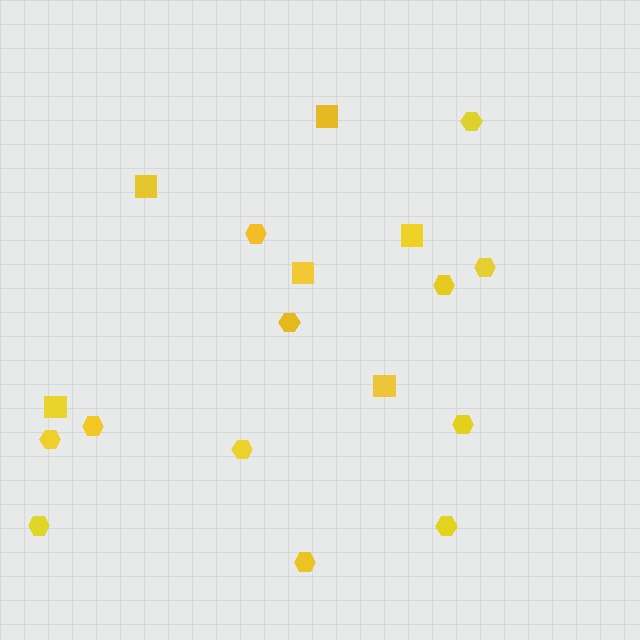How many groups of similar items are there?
There are 2 groups: one group of hexagons (12) and one group of squares (6).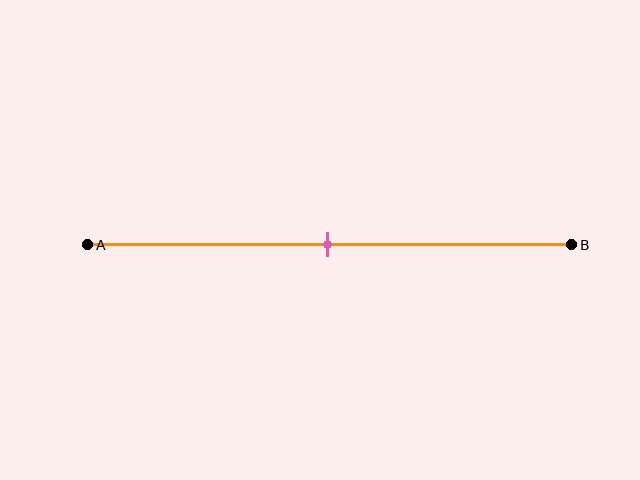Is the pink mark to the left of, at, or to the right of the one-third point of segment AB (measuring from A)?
The pink mark is to the right of the one-third point of segment AB.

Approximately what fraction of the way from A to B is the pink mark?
The pink mark is approximately 50% of the way from A to B.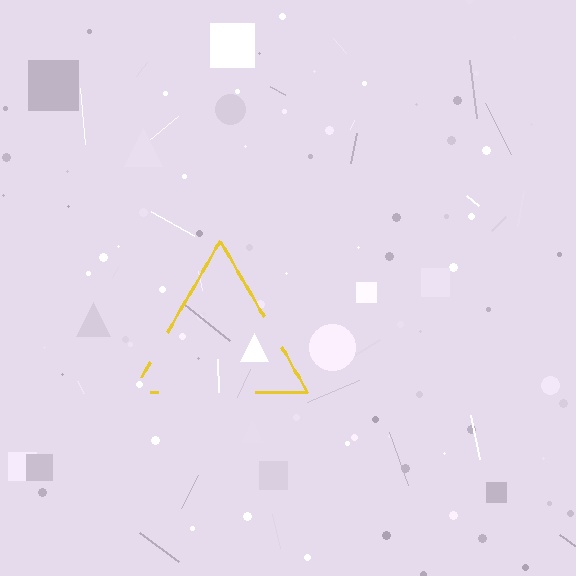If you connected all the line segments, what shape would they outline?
They would outline a triangle.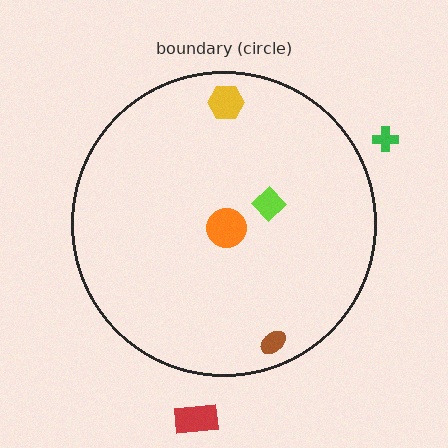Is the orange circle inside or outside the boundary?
Inside.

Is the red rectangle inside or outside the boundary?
Outside.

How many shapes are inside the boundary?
4 inside, 2 outside.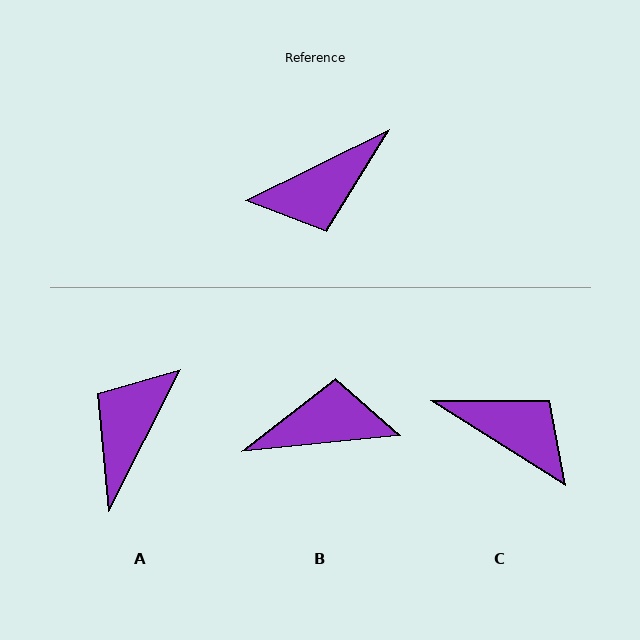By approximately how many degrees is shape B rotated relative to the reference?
Approximately 159 degrees counter-clockwise.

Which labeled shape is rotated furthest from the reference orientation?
B, about 159 degrees away.